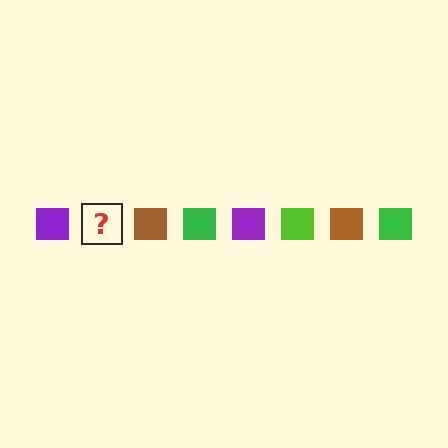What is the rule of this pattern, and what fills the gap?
The rule is that the pattern cycles through purple, lime, brown, green squares. The gap should be filled with a lime square.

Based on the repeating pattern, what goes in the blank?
The blank should be a lime square.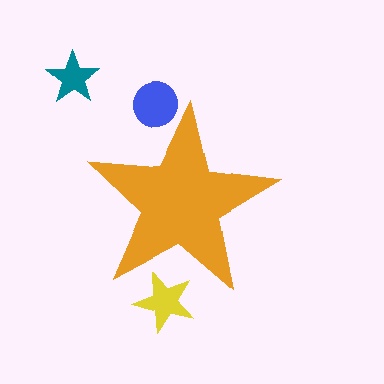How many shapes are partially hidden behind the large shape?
2 shapes are partially hidden.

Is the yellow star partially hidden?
Yes, the yellow star is partially hidden behind the orange star.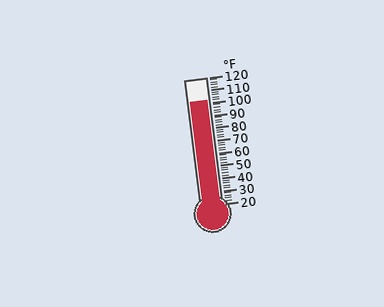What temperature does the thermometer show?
The thermometer shows approximately 102°F.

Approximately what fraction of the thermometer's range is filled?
The thermometer is filled to approximately 80% of its range.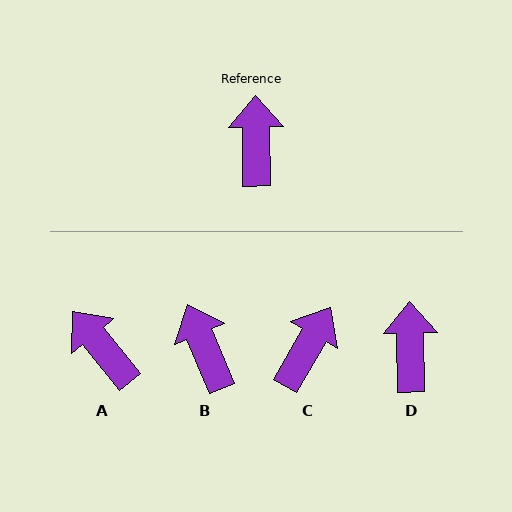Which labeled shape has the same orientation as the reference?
D.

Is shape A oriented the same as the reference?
No, it is off by about 38 degrees.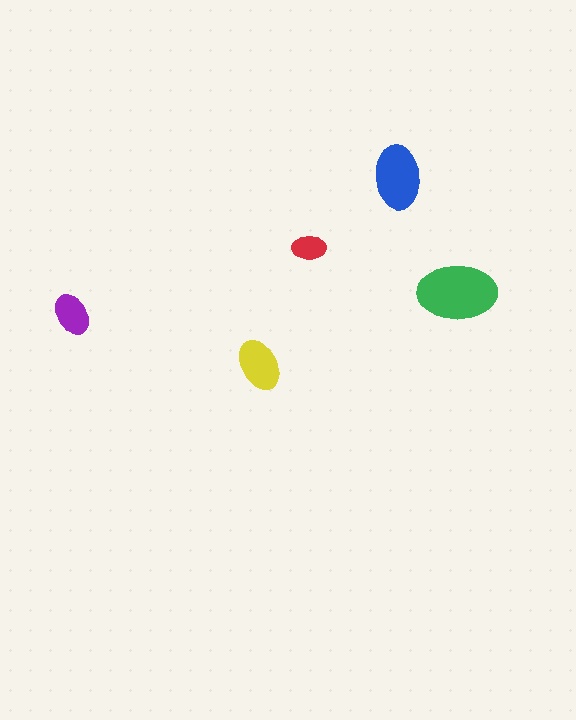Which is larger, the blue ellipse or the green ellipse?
The green one.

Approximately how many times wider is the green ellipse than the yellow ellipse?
About 1.5 times wider.